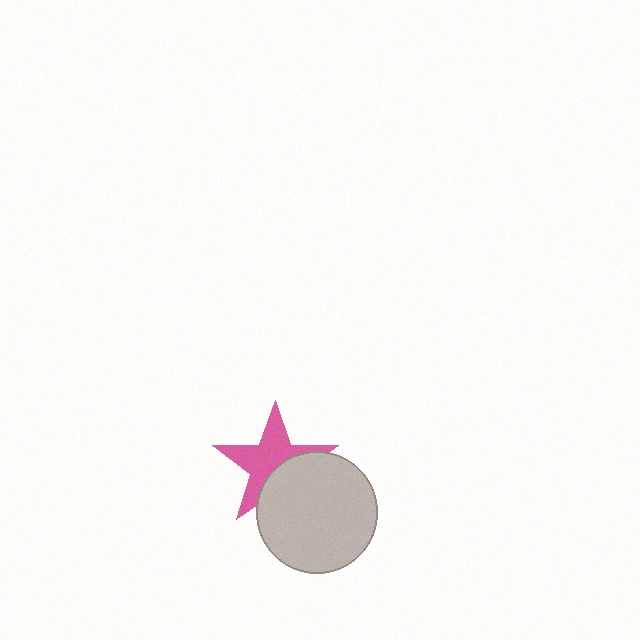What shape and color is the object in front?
The object in front is a light gray circle.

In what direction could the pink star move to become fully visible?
The pink star could move toward the upper-left. That would shift it out from behind the light gray circle entirely.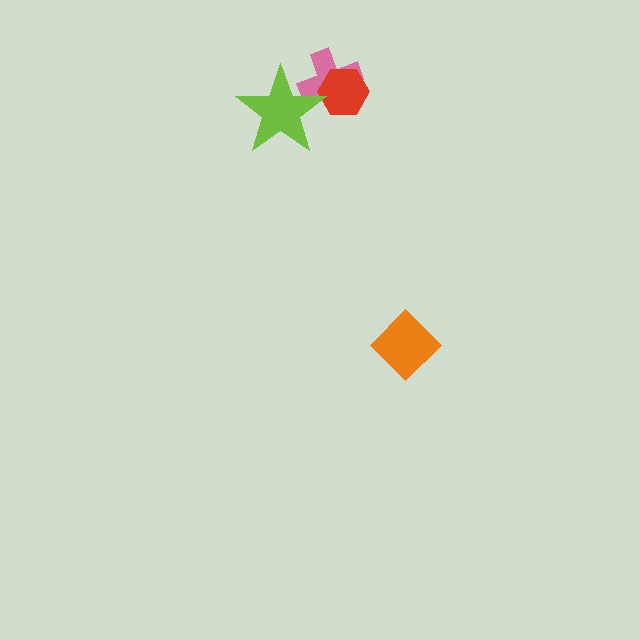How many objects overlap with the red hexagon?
2 objects overlap with the red hexagon.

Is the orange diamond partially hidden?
No, no other shape covers it.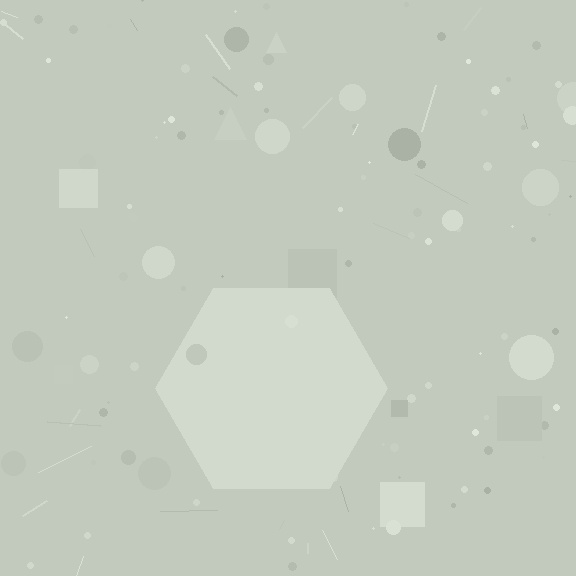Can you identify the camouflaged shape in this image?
The camouflaged shape is a hexagon.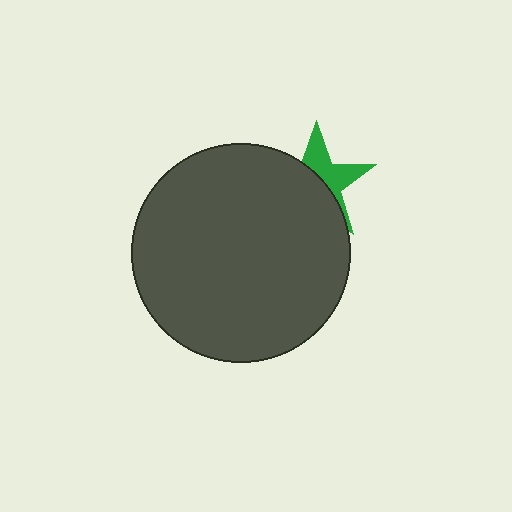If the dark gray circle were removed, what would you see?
You would see the complete green star.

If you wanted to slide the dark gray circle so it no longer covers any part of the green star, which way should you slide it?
Slide it toward the lower-left — that is the most direct way to separate the two shapes.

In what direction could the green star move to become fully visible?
The green star could move toward the upper-right. That would shift it out from behind the dark gray circle entirely.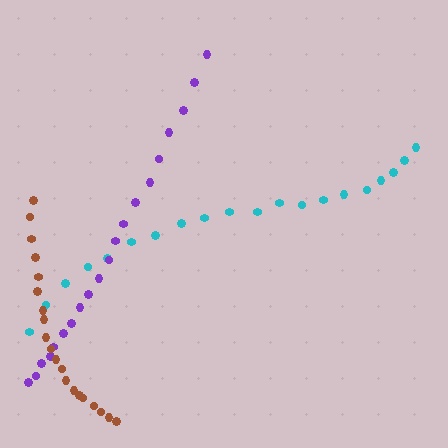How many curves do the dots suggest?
There are 3 distinct paths.